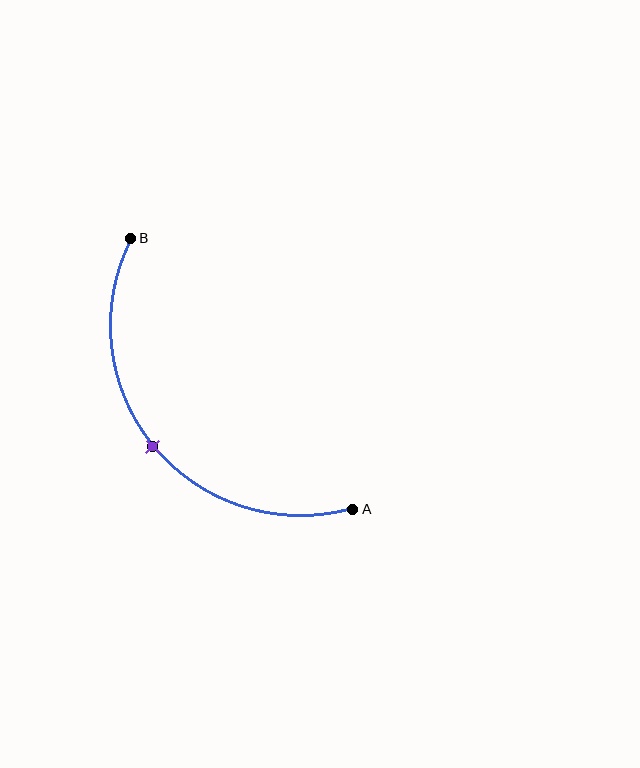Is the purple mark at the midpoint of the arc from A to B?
Yes. The purple mark lies on the arc at equal arc-length from both A and B — it is the arc midpoint.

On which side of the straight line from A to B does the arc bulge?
The arc bulges below and to the left of the straight line connecting A and B.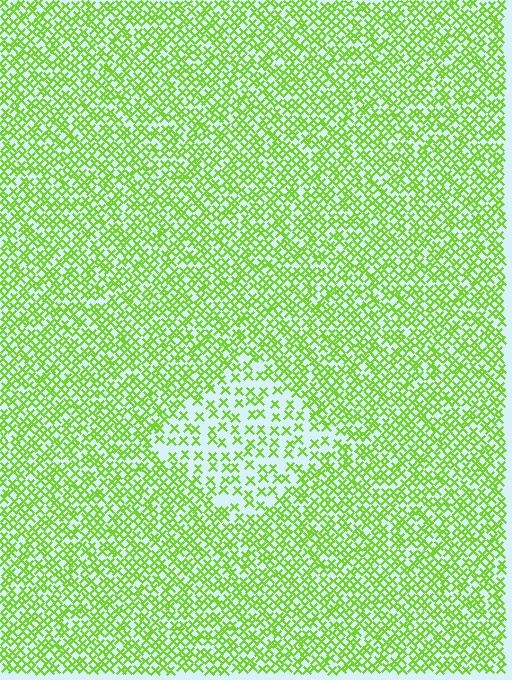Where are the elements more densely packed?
The elements are more densely packed outside the diamond boundary.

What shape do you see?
I see a diamond.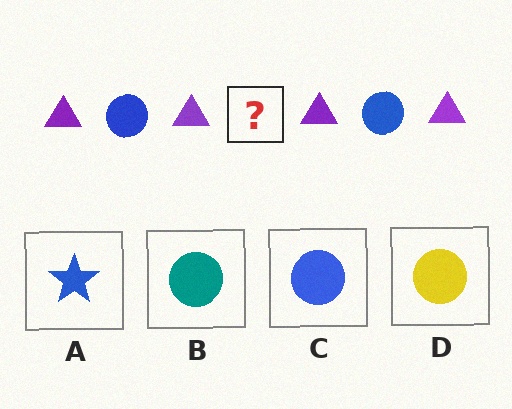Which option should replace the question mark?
Option C.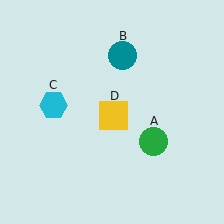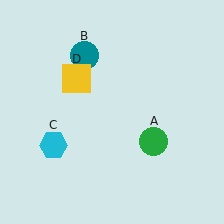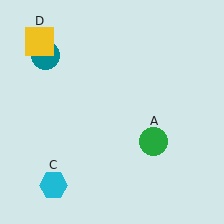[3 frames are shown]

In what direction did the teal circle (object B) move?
The teal circle (object B) moved left.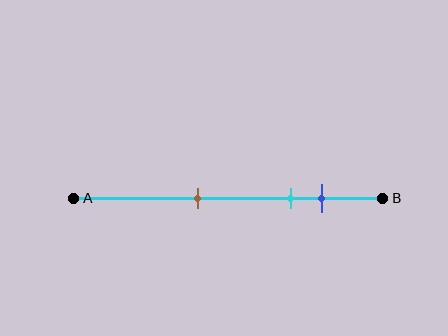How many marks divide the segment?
There are 3 marks dividing the segment.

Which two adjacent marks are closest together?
The cyan and blue marks are the closest adjacent pair.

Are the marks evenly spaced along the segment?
No, the marks are not evenly spaced.